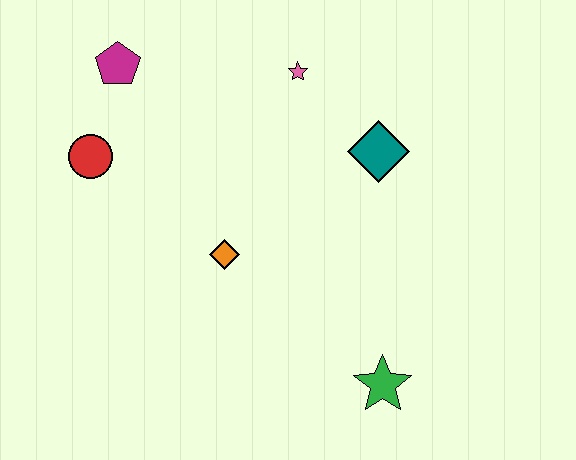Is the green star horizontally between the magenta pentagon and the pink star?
No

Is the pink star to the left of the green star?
Yes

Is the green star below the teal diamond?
Yes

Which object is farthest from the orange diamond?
The magenta pentagon is farthest from the orange diamond.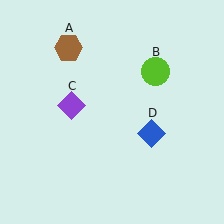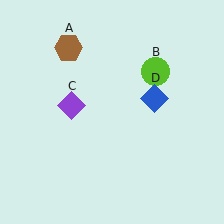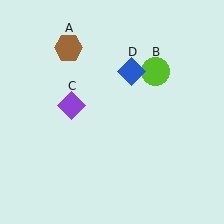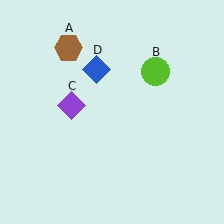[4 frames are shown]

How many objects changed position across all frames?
1 object changed position: blue diamond (object D).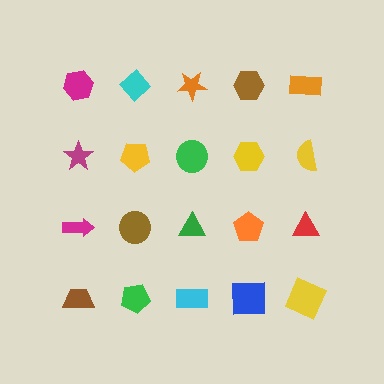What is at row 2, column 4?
A yellow hexagon.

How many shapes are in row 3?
5 shapes.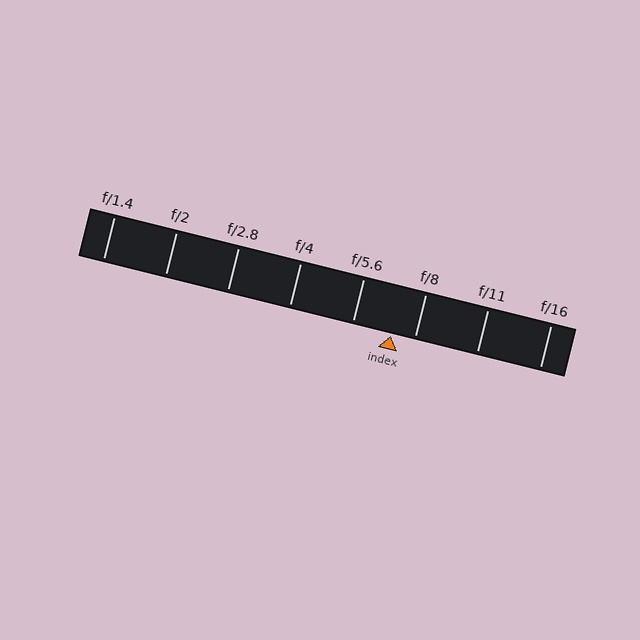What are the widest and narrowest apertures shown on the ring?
The widest aperture shown is f/1.4 and the narrowest is f/16.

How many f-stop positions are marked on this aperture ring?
There are 8 f-stop positions marked.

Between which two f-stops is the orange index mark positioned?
The index mark is between f/5.6 and f/8.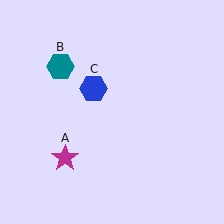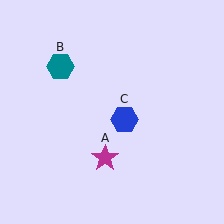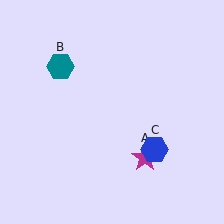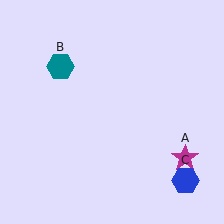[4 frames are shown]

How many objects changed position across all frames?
2 objects changed position: magenta star (object A), blue hexagon (object C).